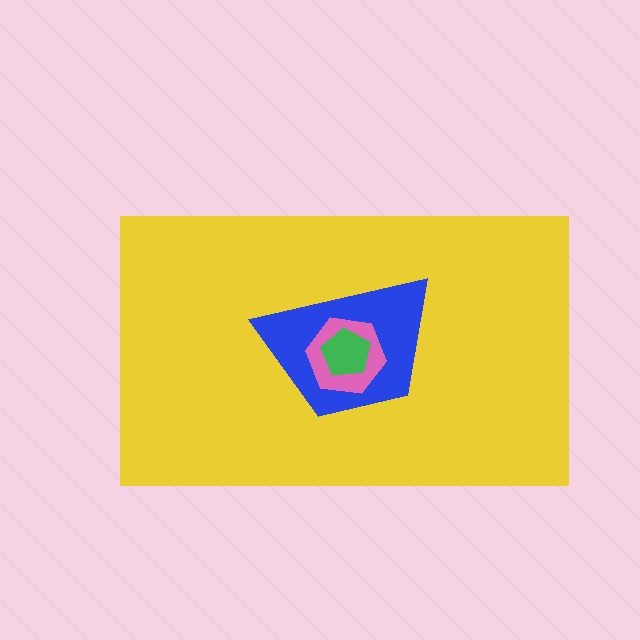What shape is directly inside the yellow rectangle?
The blue trapezoid.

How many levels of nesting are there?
4.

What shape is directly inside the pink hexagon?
The green pentagon.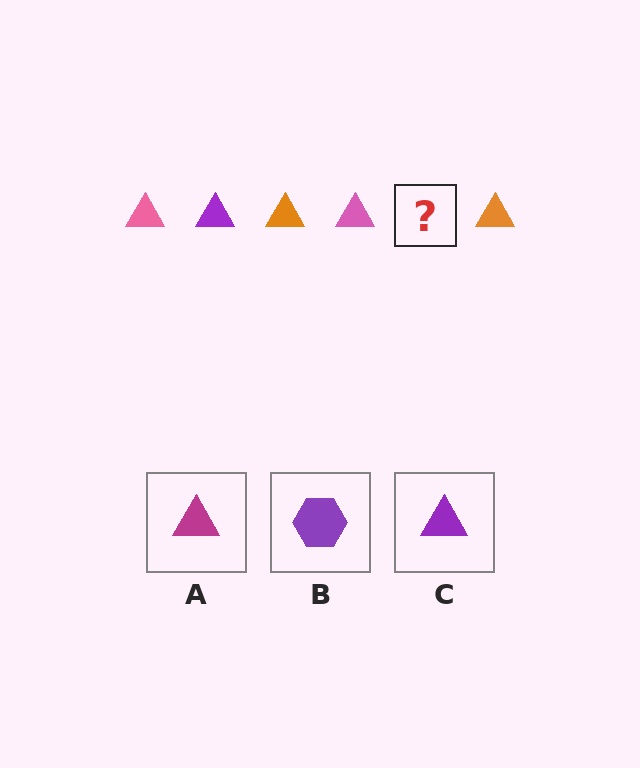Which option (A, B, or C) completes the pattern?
C.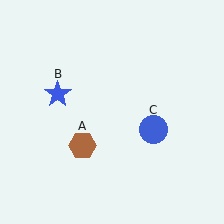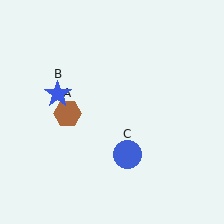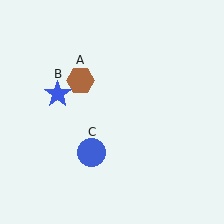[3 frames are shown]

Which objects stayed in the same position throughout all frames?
Blue star (object B) remained stationary.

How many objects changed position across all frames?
2 objects changed position: brown hexagon (object A), blue circle (object C).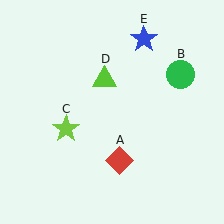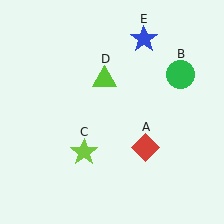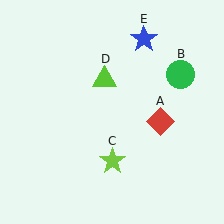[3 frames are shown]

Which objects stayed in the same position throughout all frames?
Green circle (object B) and lime triangle (object D) and blue star (object E) remained stationary.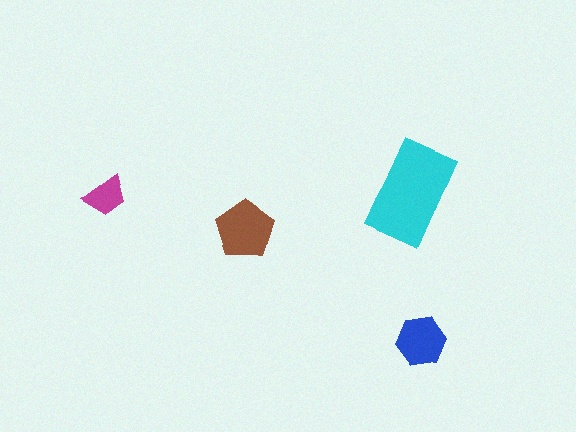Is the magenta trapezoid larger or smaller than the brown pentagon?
Smaller.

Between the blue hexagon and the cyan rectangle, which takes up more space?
The cyan rectangle.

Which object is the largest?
The cyan rectangle.